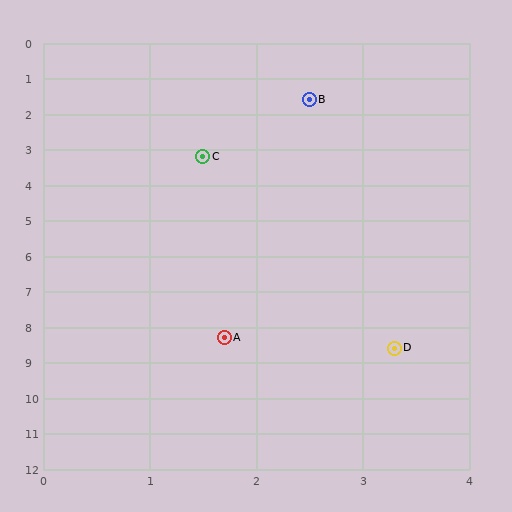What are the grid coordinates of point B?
Point B is at approximately (2.5, 1.6).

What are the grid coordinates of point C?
Point C is at approximately (1.5, 3.2).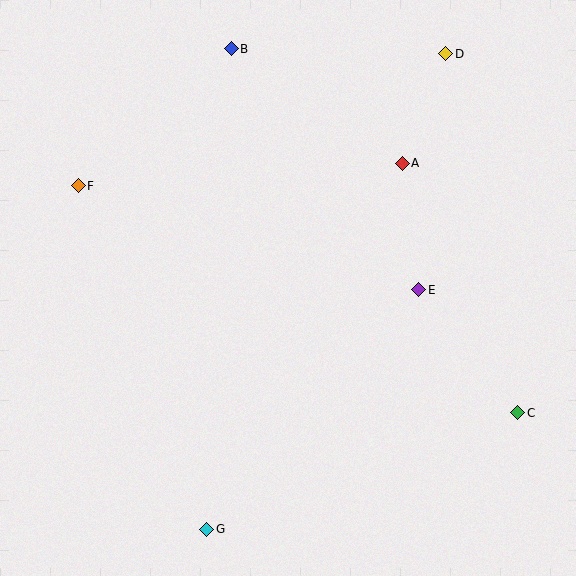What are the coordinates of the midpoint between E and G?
The midpoint between E and G is at (313, 410).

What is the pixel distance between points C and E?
The distance between C and E is 158 pixels.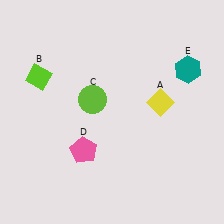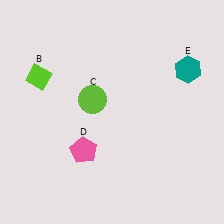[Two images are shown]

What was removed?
The yellow diamond (A) was removed in Image 2.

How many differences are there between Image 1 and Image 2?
There is 1 difference between the two images.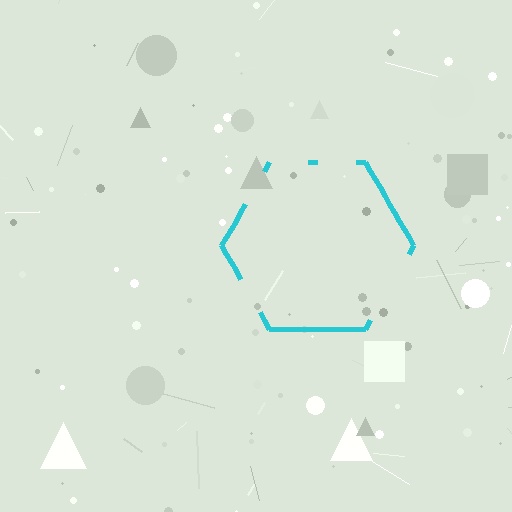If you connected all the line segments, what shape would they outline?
They would outline a hexagon.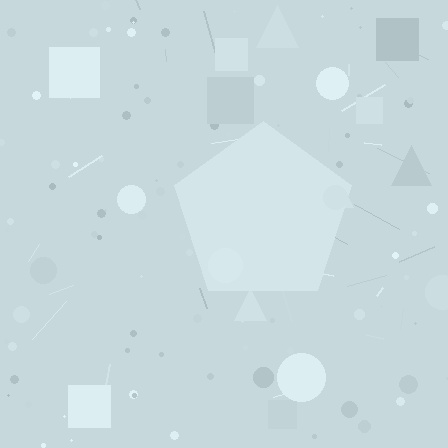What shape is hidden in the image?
A pentagon is hidden in the image.